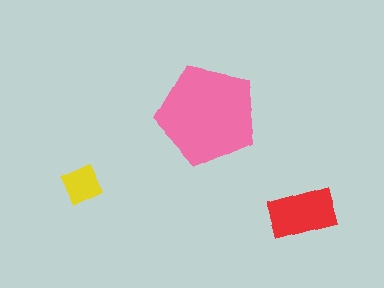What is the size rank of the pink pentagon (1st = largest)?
1st.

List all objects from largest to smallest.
The pink pentagon, the red rectangle, the yellow diamond.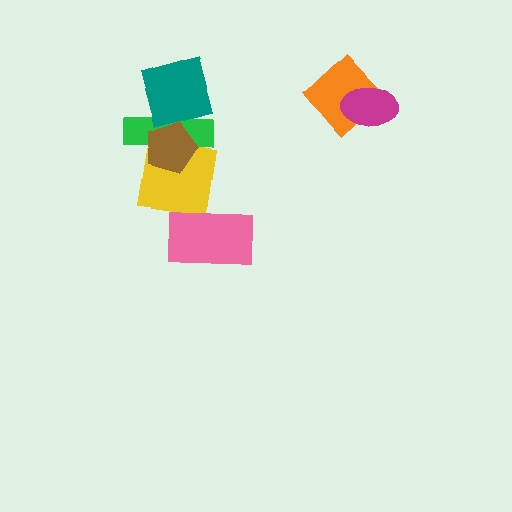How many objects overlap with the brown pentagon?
3 objects overlap with the brown pentagon.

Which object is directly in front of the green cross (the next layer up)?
The yellow square is directly in front of the green cross.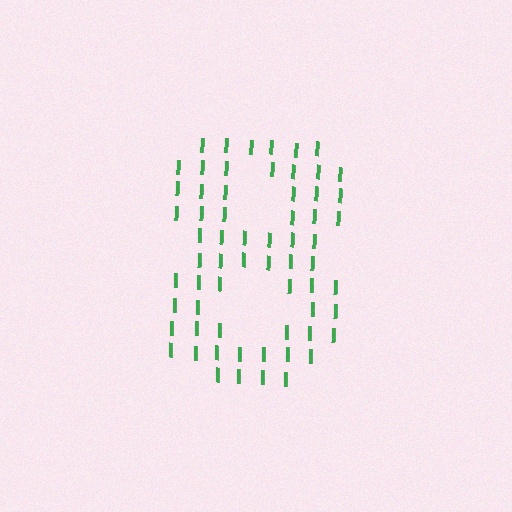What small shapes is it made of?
It is made of small letter I's.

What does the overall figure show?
The overall figure shows the digit 8.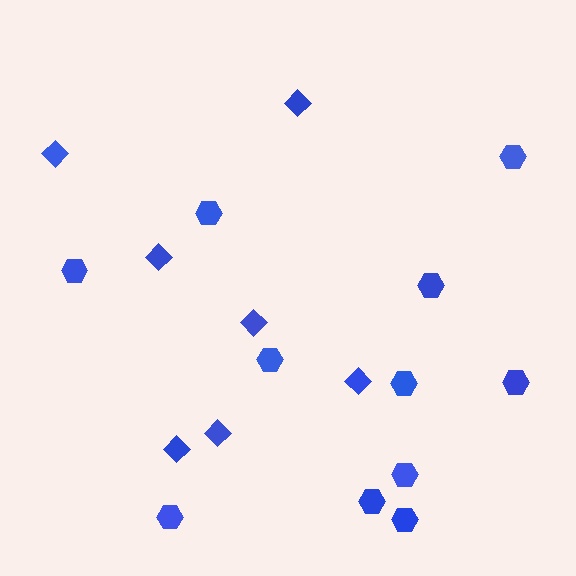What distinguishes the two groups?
There are 2 groups: one group of diamonds (7) and one group of hexagons (11).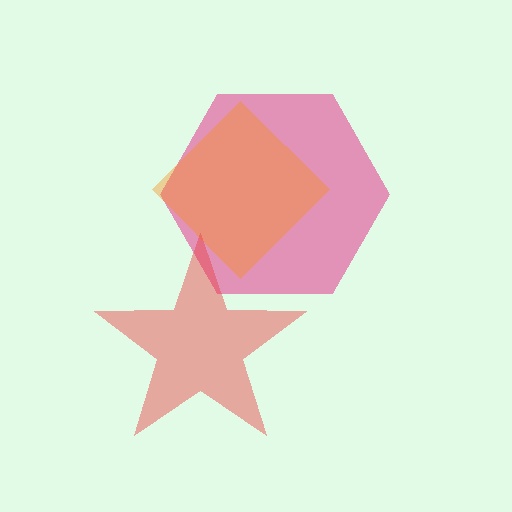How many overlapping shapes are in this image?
There are 3 overlapping shapes in the image.